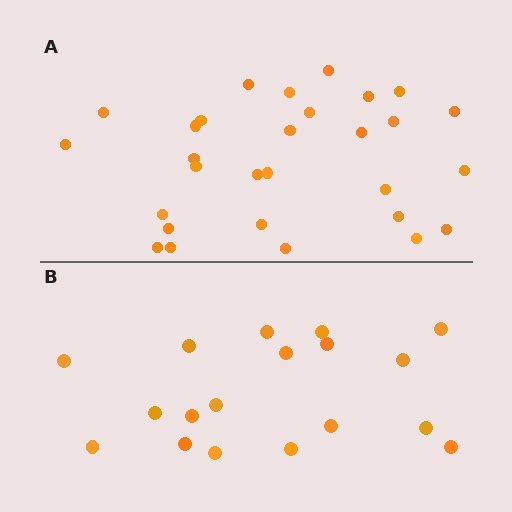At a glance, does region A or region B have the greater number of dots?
Region A (the top region) has more dots.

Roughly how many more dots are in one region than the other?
Region A has roughly 12 or so more dots than region B.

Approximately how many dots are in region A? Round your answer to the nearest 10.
About 30 dots. (The exact count is 29, which rounds to 30.)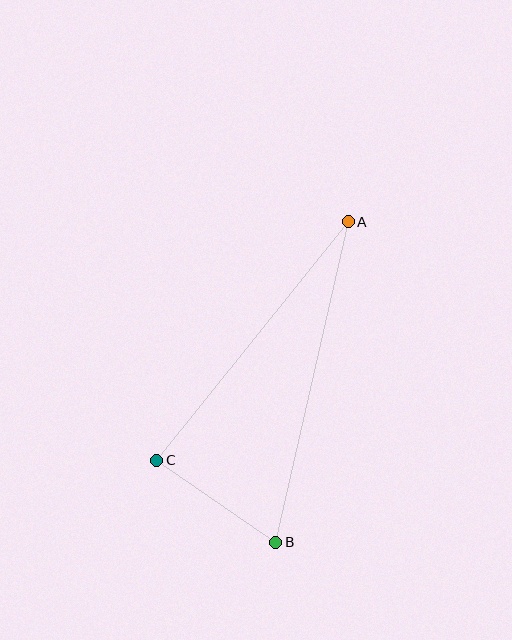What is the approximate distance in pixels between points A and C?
The distance between A and C is approximately 306 pixels.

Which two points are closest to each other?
Points B and C are closest to each other.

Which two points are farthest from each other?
Points A and B are farthest from each other.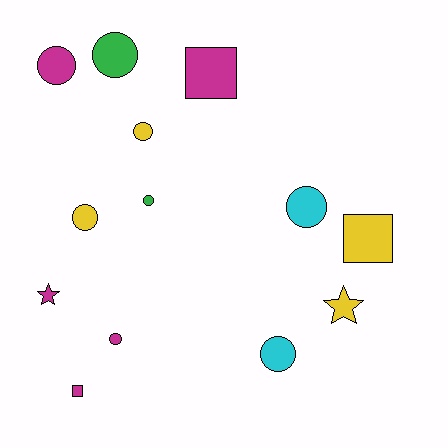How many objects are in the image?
There are 13 objects.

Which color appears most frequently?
Magenta, with 5 objects.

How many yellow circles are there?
There are 2 yellow circles.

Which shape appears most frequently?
Circle, with 8 objects.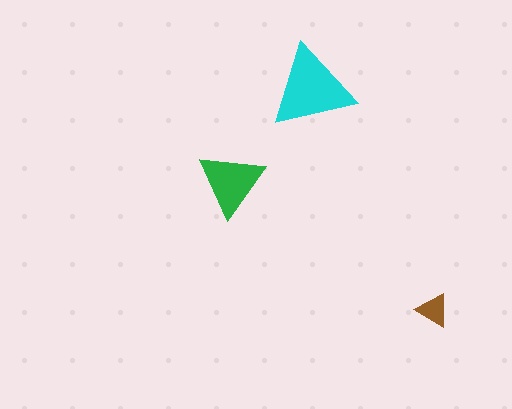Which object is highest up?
The cyan triangle is topmost.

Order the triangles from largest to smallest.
the cyan one, the green one, the brown one.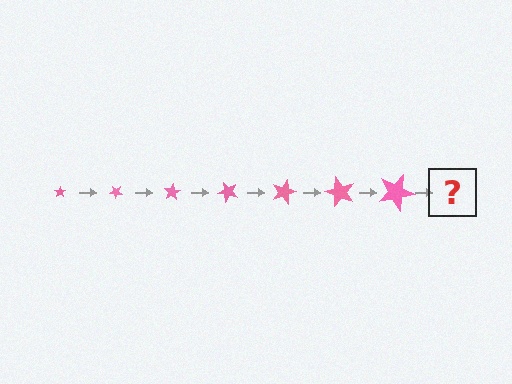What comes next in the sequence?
The next element should be a star, larger than the previous one and rotated 280 degrees from the start.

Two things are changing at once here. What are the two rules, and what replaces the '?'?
The two rules are that the star grows larger each step and it rotates 40 degrees each step. The '?' should be a star, larger than the previous one and rotated 280 degrees from the start.